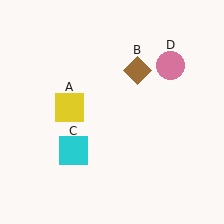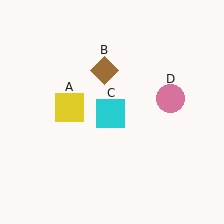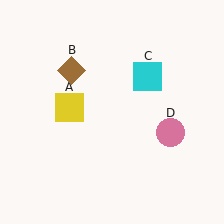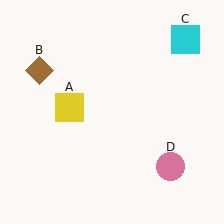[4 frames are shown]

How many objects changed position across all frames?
3 objects changed position: brown diamond (object B), cyan square (object C), pink circle (object D).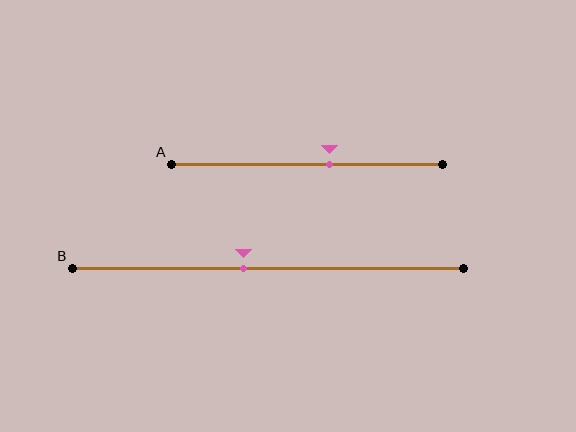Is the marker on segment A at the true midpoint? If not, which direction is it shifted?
No, the marker on segment A is shifted to the right by about 8% of the segment length.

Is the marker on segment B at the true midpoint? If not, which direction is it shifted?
No, the marker on segment B is shifted to the left by about 6% of the segment length.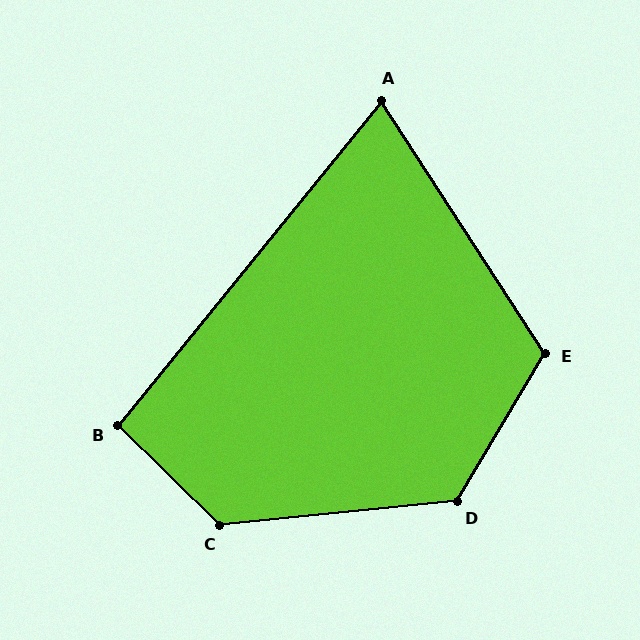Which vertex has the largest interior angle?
C, at approximately 130 degrees.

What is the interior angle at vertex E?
Approximately 116 degrees (obtuse).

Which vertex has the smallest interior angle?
A, at approximately 72 degrees.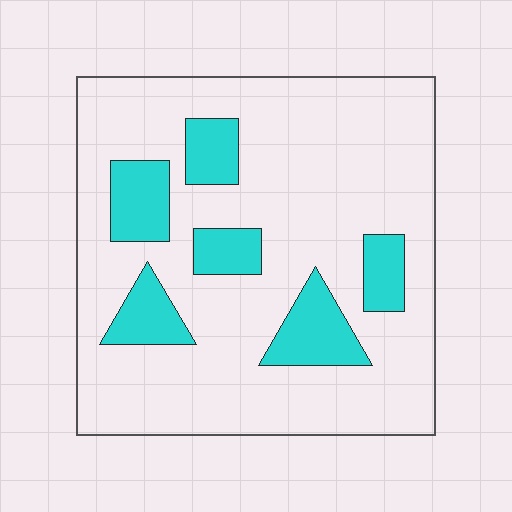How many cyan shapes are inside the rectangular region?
6.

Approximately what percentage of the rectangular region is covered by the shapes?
Approximately 20%.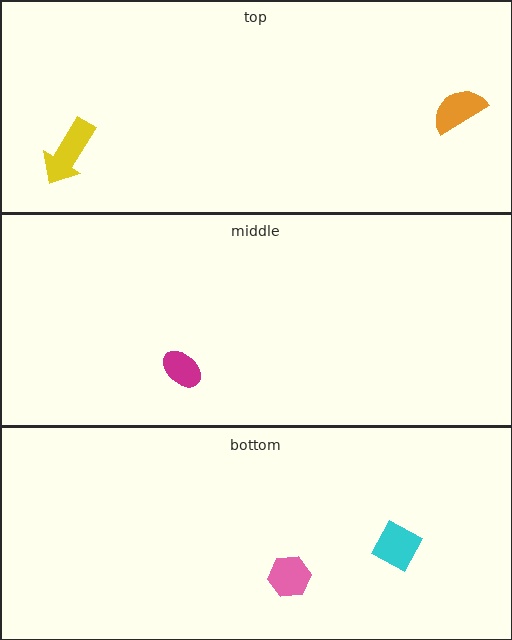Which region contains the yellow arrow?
The top region.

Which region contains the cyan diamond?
The bottom region.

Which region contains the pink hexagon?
The bottom region.